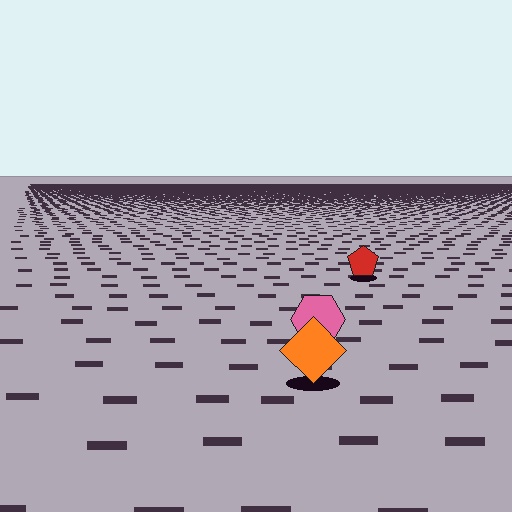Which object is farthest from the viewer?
The red pentagon is farthest from the viewer. It appears smaller and the ground texture around it is denser.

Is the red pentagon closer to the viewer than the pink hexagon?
No. The pink hexagon is closer — you can tell from the texture gradient: the ground texture is coarser near it.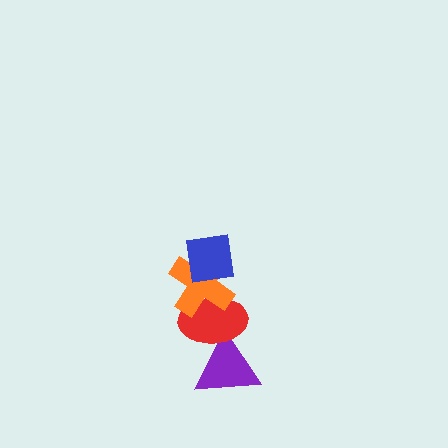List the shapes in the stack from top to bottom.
From top to bottom: the blue square, the orange cross, the red ellipse, the purple triangle.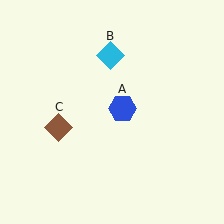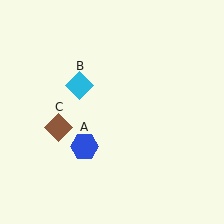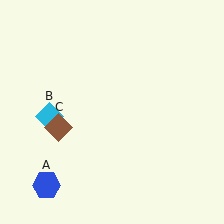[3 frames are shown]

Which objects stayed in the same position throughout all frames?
Brown diamond (object C) remained stationary.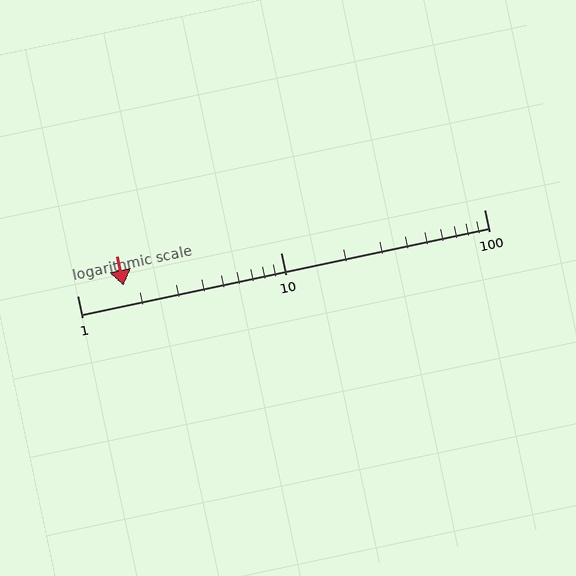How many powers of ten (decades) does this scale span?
The scale spans 2 decades, from 1 to 100.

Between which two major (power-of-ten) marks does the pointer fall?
The pointer is between 1 and 10.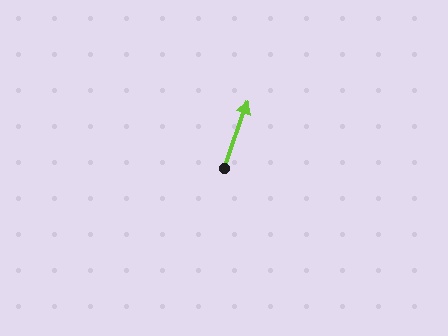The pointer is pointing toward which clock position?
Roughly 1 o'clock.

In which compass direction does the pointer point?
North.